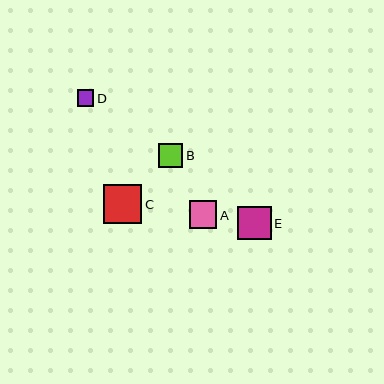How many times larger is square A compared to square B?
Square A is approximately 1.1 times the size of square B.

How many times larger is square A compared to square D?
Square A is approximately 1.7 times the size of square D.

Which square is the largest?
Square C is the largest with a size of approximately 38 pixels.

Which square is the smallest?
Square D is the smallest with a size of approximately 16 pixels.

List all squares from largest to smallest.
From largest to smallest: C, E, A, B, D.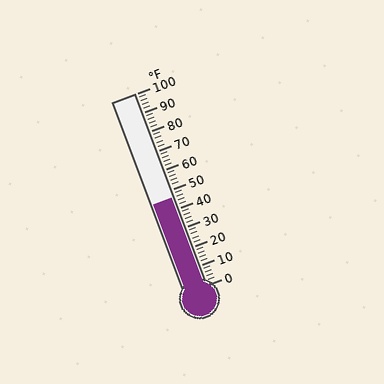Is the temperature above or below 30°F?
The temperature is above 30°F.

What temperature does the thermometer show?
The thermometer shows approximately 46°F.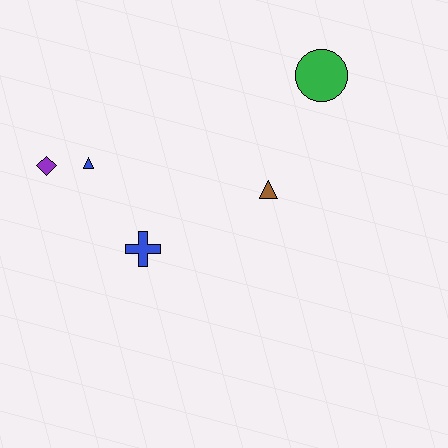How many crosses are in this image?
There is 1 cross.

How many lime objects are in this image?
There are no lime objects.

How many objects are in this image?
There are 5 objects.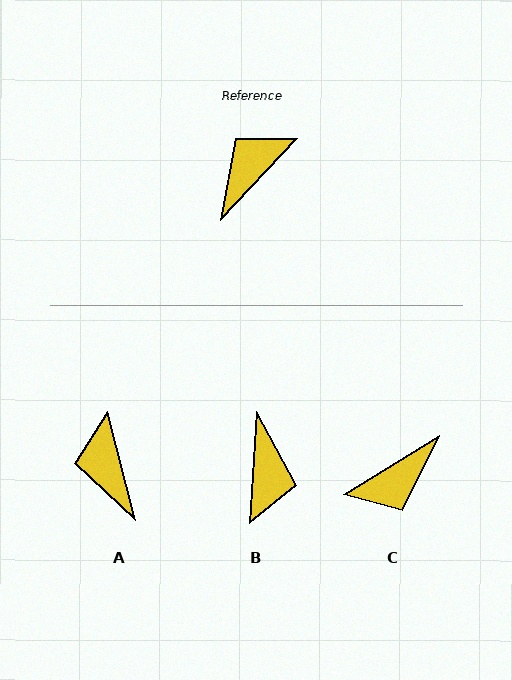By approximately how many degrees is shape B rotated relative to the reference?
Approximately 140 degrees clockwise.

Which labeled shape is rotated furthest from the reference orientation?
C, about 165 degrees away.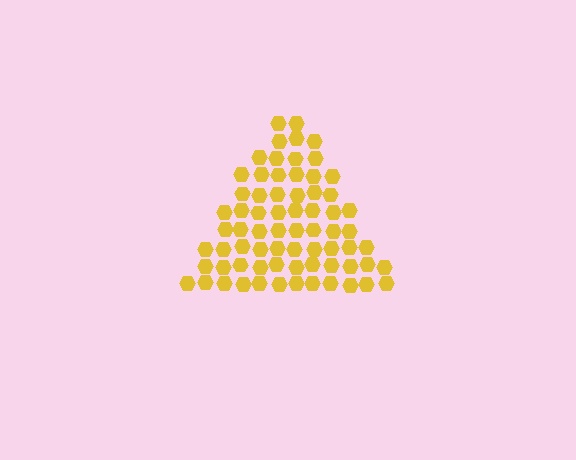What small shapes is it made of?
It is made of small hexagons.